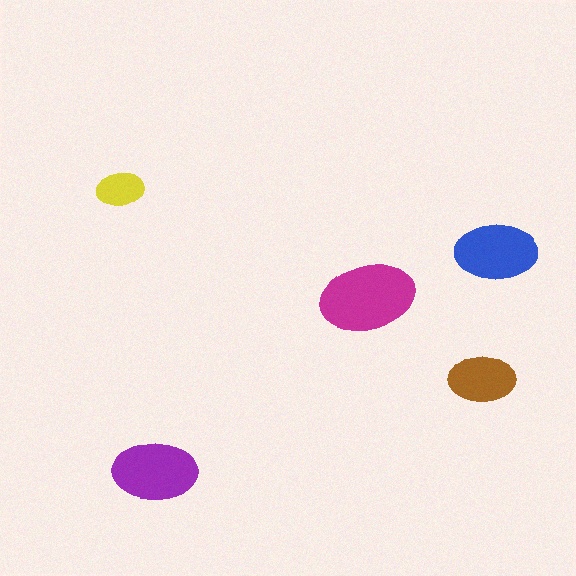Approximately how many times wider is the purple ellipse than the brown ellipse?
About 1.5 times wider.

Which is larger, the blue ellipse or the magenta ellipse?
The magenta one.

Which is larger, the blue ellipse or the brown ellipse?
The blue one.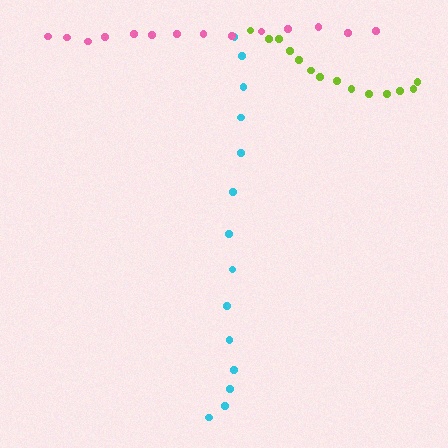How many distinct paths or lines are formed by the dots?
There are 3 distinct paths.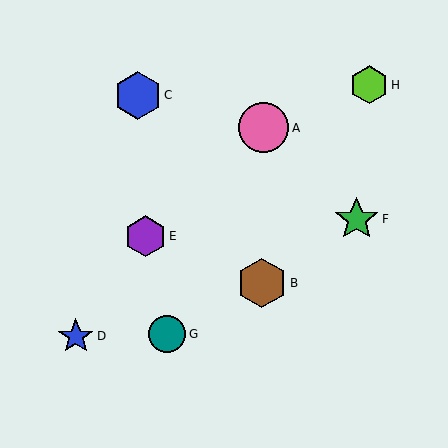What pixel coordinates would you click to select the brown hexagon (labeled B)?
Click at (262, 283) to select the brown hexagon B.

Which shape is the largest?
The pink circle (labeled A) is the largest.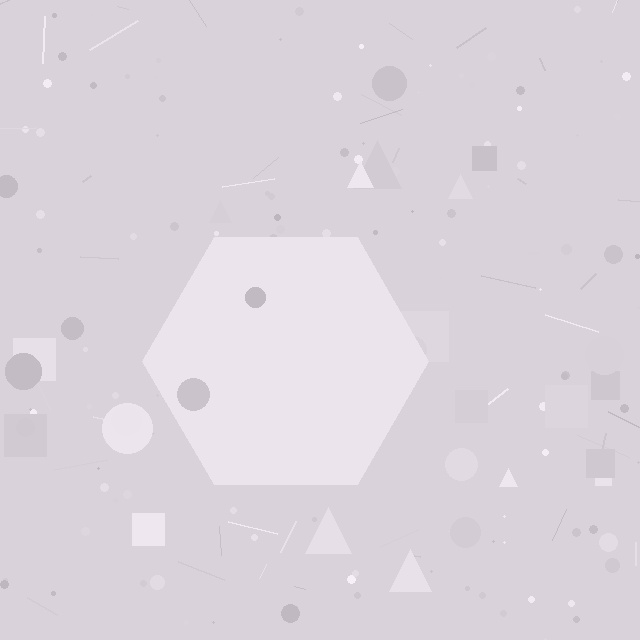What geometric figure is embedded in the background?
A hexagon is embedded in the background.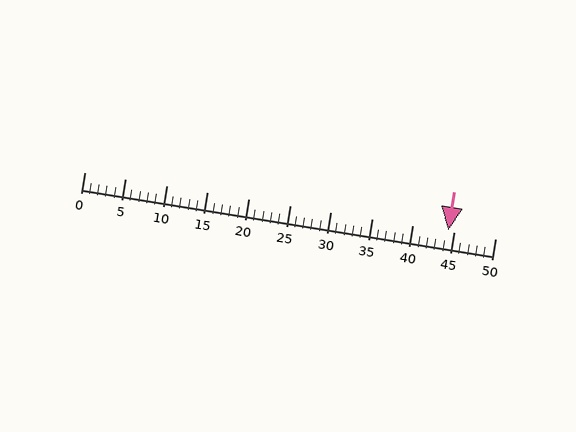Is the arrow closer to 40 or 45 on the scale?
The arrow is closer to 45.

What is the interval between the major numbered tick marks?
The major tick marks are spaced 5 units apart.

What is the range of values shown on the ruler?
The ruler shows values from 0 to 50.